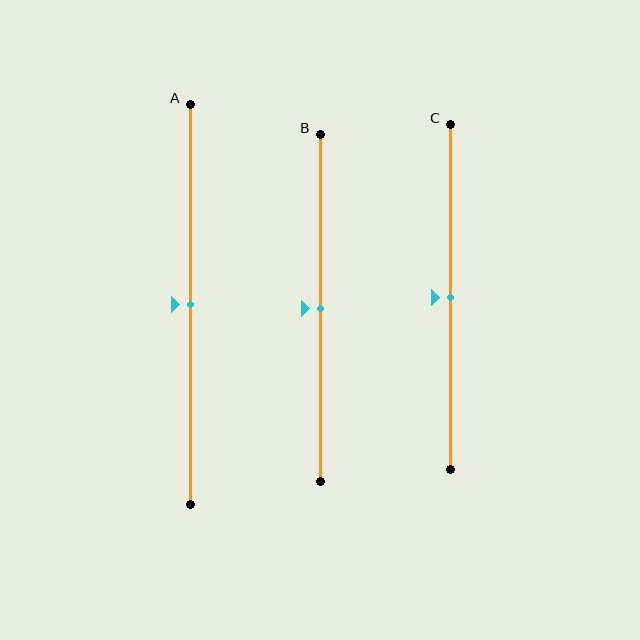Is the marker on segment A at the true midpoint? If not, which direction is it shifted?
Yes, the marker on segment A is at the true midpoint.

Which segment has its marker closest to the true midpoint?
Segment A has its marker closest to the true midpoint.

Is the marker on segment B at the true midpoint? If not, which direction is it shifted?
Yes, the marker on segment B is at the true midpoint.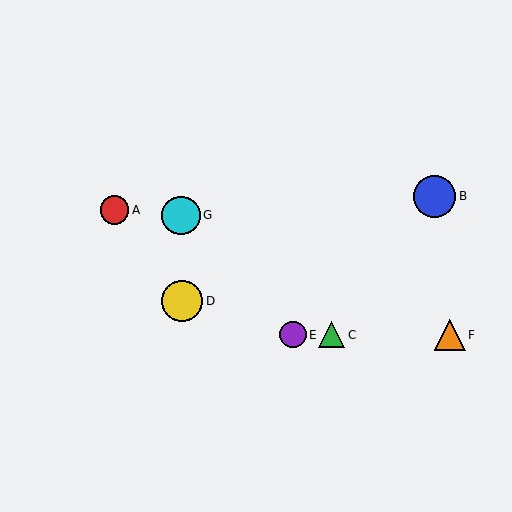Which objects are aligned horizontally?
Objects C, E, F are aligned horizontally.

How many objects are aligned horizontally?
3 objects (C, E, F) are aligned horizontally.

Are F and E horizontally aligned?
Yes, both are at y≈335.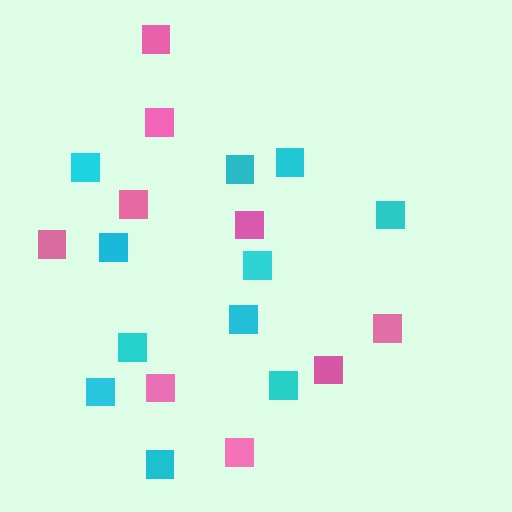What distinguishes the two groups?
There are 2 groups: one group of pink squares (9) and one group of cyan squares (11).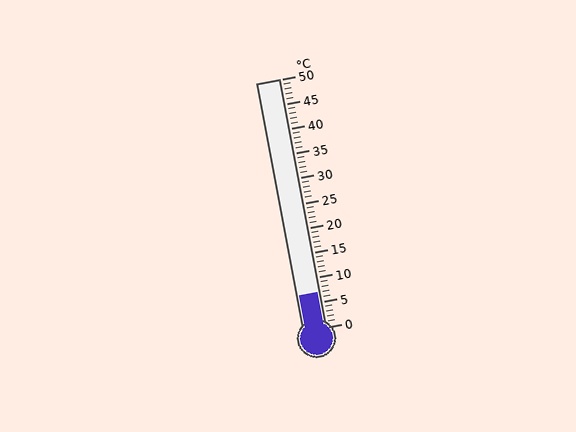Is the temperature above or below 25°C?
The temperature is below 25°C.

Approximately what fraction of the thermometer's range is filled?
The thermometer is filled to approximately 15% of its range.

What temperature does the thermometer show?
The thermometer shows approximately 7°C.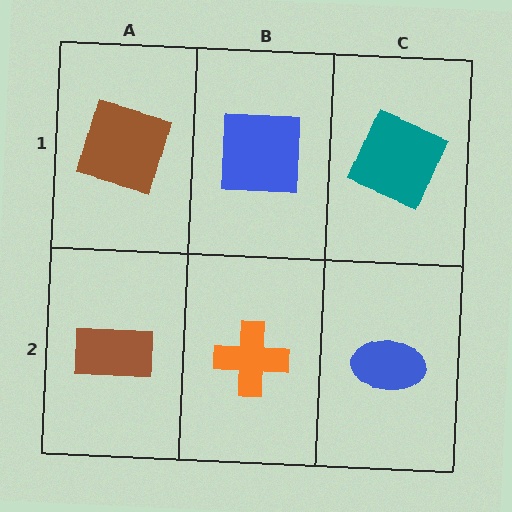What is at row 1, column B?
A blue square.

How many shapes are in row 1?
3 shapes.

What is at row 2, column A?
A brown rectangle.